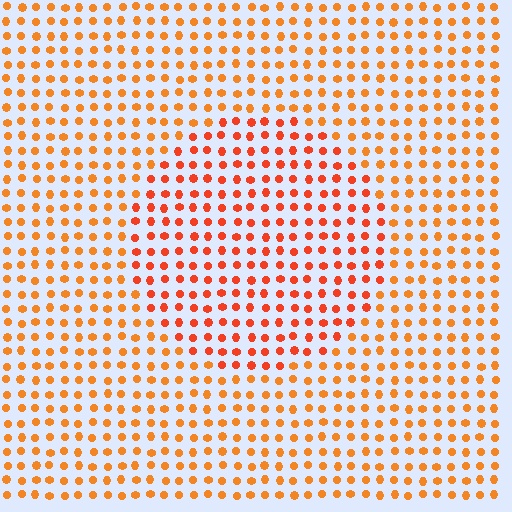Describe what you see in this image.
The image is filled with small orange elements in a uniform arrangement. A circle-shaped region is visible where the elements are tinted to a slightly different hue, forming a subtle color boundary.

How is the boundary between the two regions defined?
The boundary is defined purely by a slight shift in hue (about 21 degrees). Spacing, size, and orientation are identical on both sides.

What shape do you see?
I see a circle.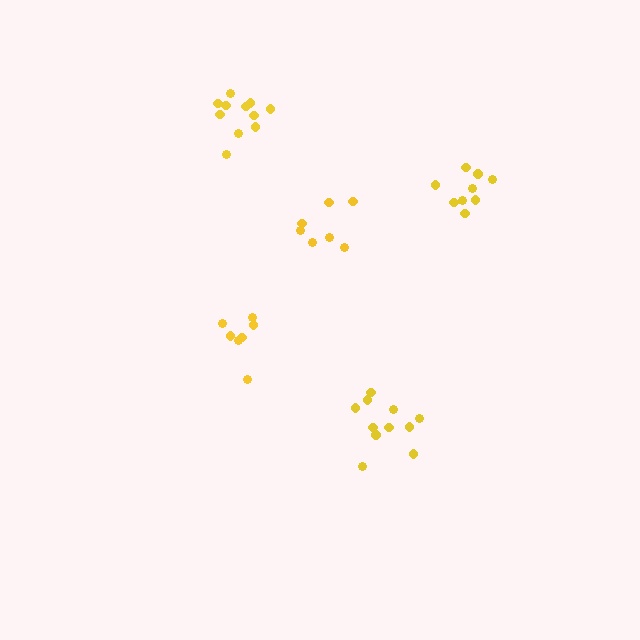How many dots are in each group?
Group 1: 7 dots, Group 2: 7 dots, Group 3: 11 dots, Group 4: 11 dots, Group 5: 9 dots (45 total).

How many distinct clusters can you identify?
There are 5 distinct clusters.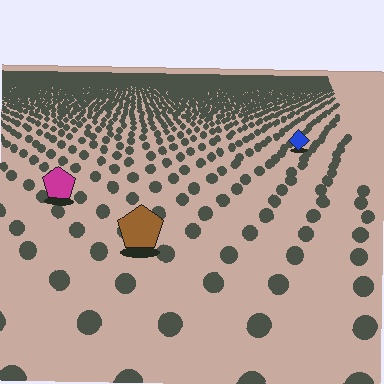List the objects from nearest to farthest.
From nearest to farthest: the brown pentagon, the magenta pentagon, the blue diamond.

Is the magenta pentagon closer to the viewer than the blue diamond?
Yes. The magenta pentagon is closer — you can tell from the texture gradient: the ground texture is coarser near it.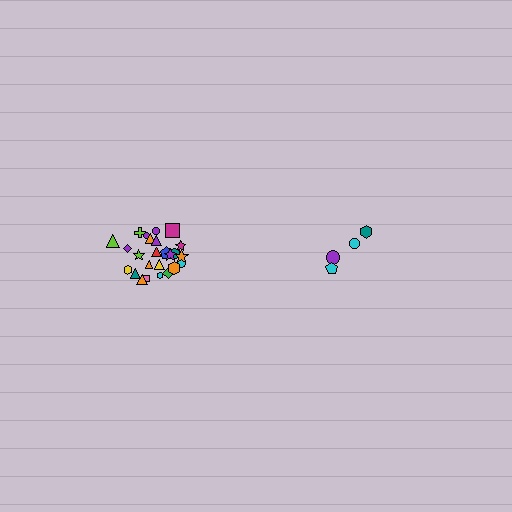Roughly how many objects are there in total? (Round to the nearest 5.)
Roughly 30 objects in total.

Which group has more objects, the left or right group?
The left group.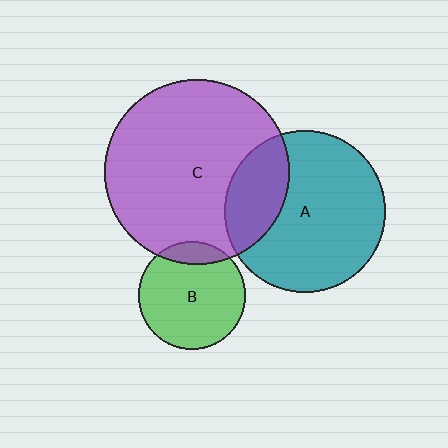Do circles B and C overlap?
Yes.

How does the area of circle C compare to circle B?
Approximately 3.0 times.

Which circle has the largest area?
Circle C (purple).